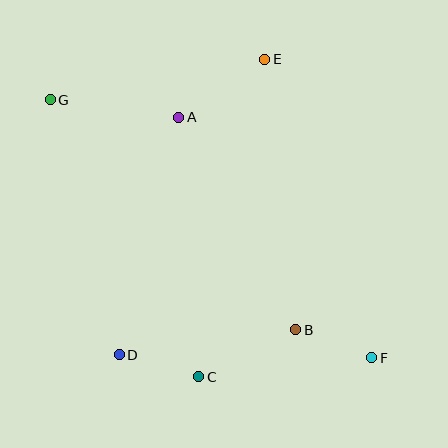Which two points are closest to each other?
Points B and F are closest to each other.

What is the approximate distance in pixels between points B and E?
The distance between B and E is approximately 272 pixels.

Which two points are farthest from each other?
Points F and G are farthest from each other.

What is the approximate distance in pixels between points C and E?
The distance between C and E is approximately 324 pixels.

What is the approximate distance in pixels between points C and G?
The distance between C and G is approximately 314 pixels.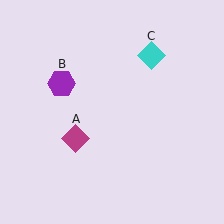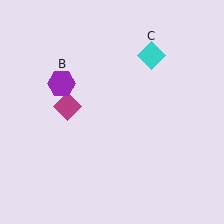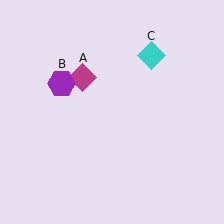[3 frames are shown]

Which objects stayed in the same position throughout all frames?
Purple hexagon (object B) and cyan diamond (object C) remained stationary.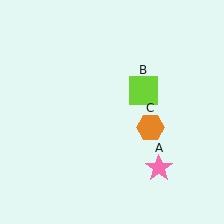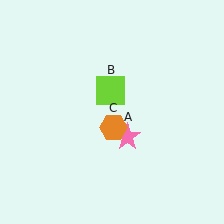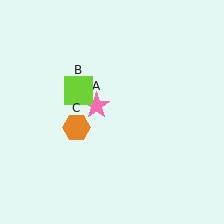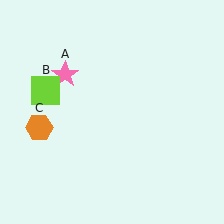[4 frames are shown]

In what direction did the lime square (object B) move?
The lime square (object B) moved left.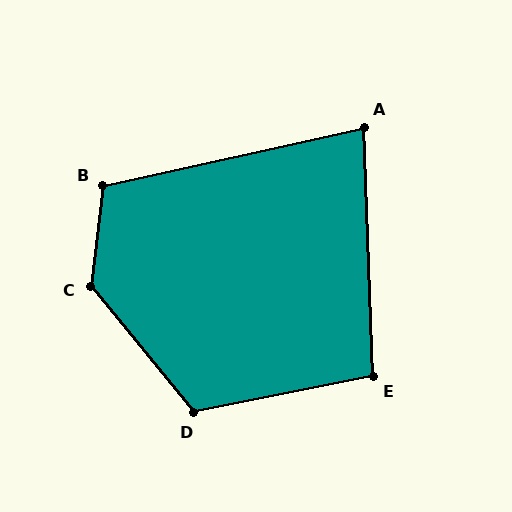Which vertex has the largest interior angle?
C, at approximately 133 degrees.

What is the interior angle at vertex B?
Approximately 110 degrees (obtuse).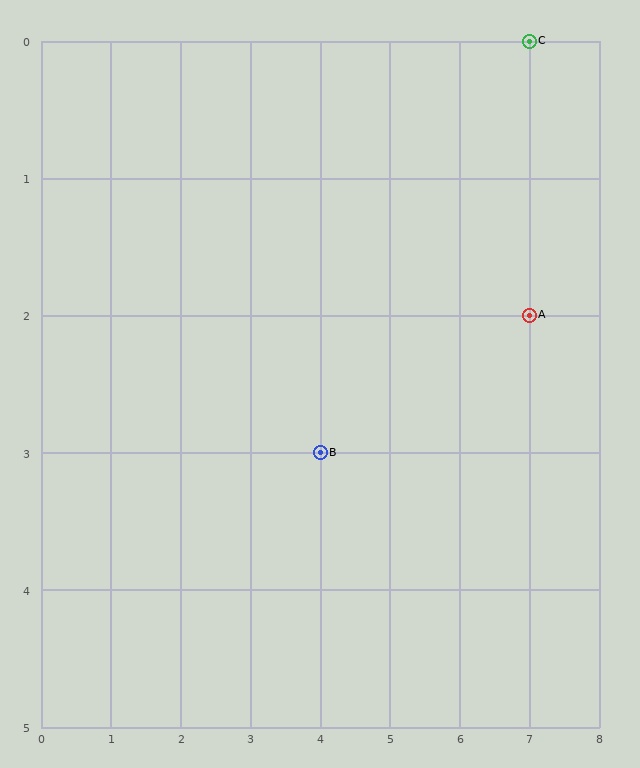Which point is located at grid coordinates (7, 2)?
Point A is at (7, 2).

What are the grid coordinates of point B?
Point B is at grid coordinates (4, 3).